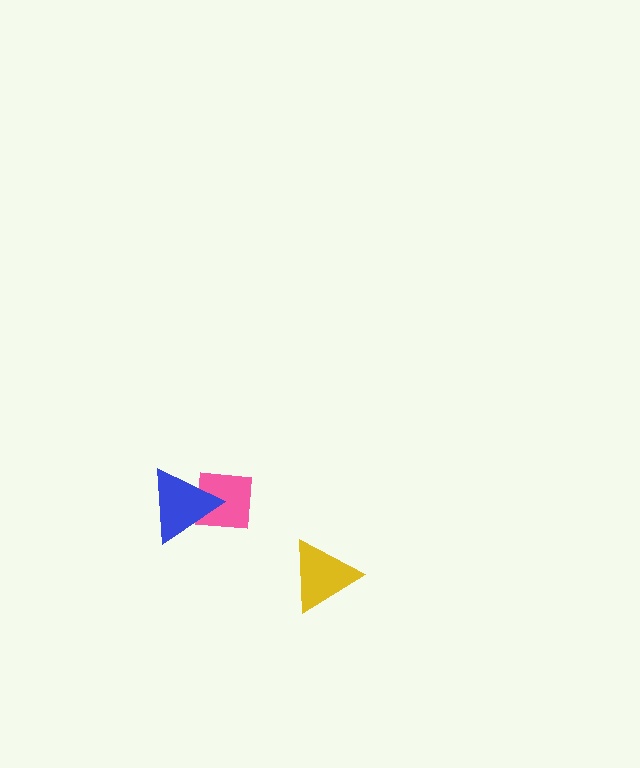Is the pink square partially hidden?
Yes, it is partially covered by another shape.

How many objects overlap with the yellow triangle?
0 objects overlap with the yellow triangle.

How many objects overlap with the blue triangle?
1 object overlaps with the blue triangle.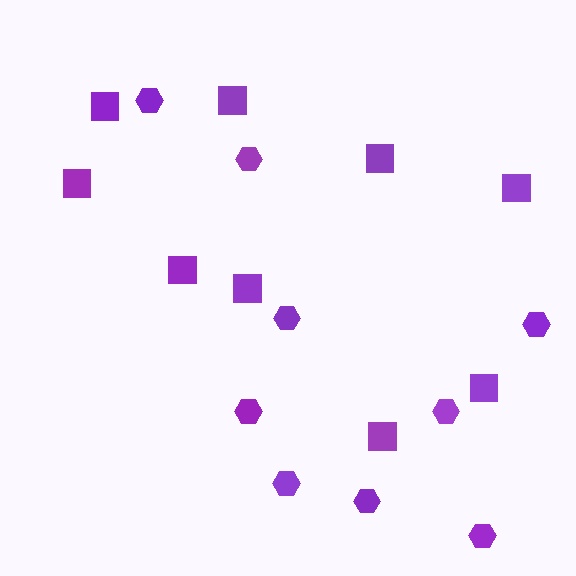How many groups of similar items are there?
There are 2 groups: one group of hexagons (9) and one group of squares (9).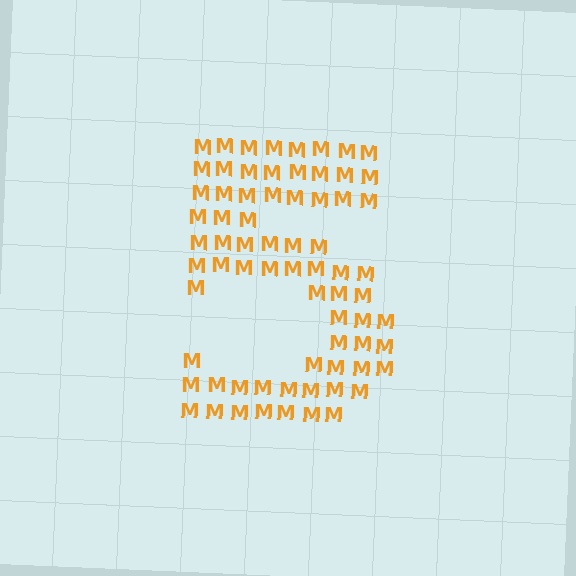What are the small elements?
The small elements are letter M's.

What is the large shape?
The large shape is the digit 5.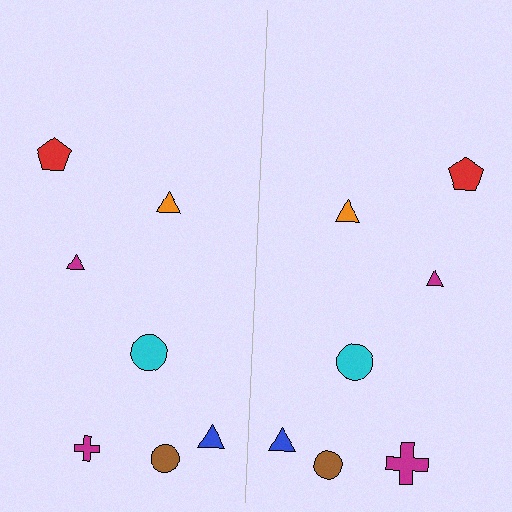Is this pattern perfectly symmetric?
No, the pattern is not perfectly symmetric. The magenta cross on the right side has a different size than its mirror counterpart.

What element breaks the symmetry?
The magenta cross on the right side has a different size than its mirror counterpart.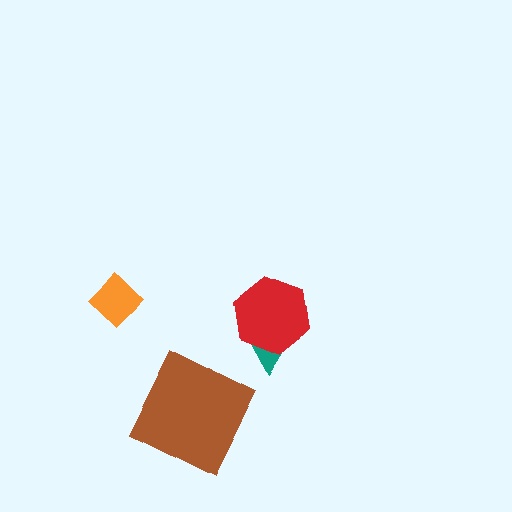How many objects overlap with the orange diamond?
0 objects overlap with the orange diamond.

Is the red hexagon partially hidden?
No, no other shape covers it.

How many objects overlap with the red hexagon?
1 object overlaps with the red hexagon.